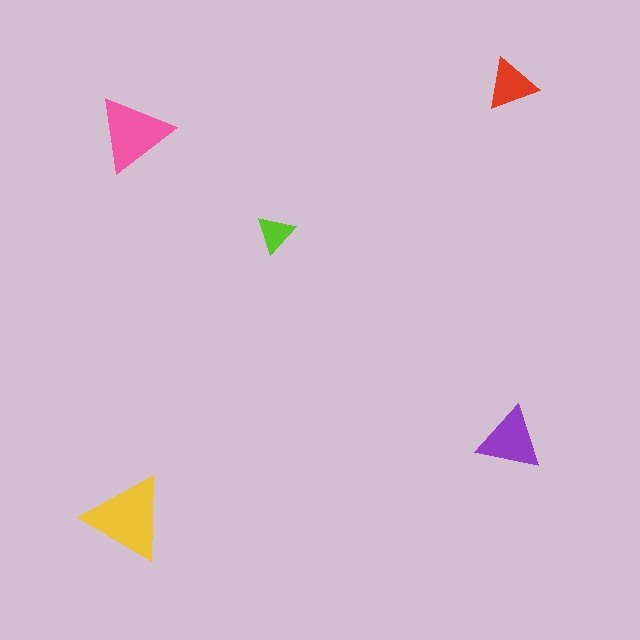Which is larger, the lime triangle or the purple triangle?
The purple one.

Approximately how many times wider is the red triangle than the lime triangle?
About 1.5 times wider.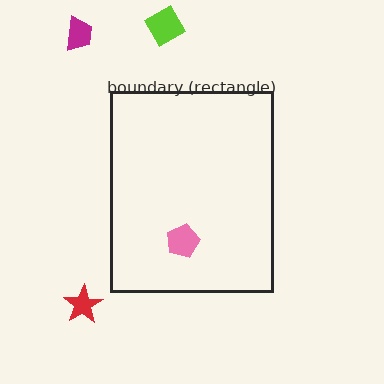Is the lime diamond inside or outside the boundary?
Outside.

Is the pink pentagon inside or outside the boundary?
Inside.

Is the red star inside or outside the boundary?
Outside.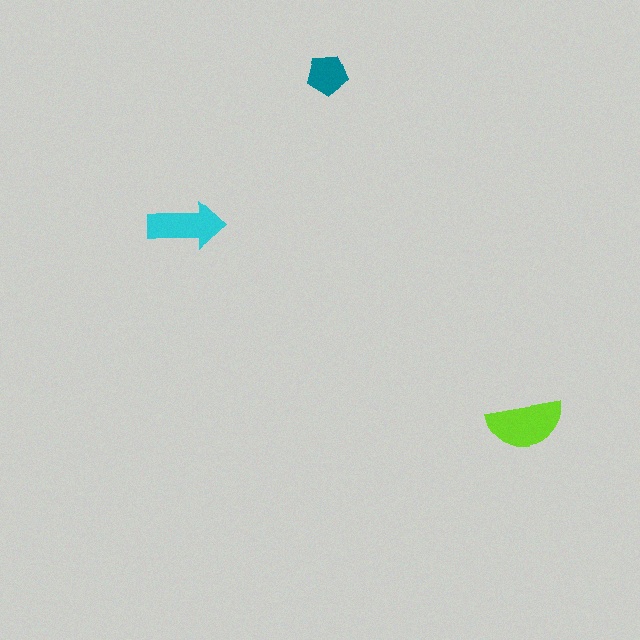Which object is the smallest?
The teal pentagon.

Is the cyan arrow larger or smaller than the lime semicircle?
Smaller.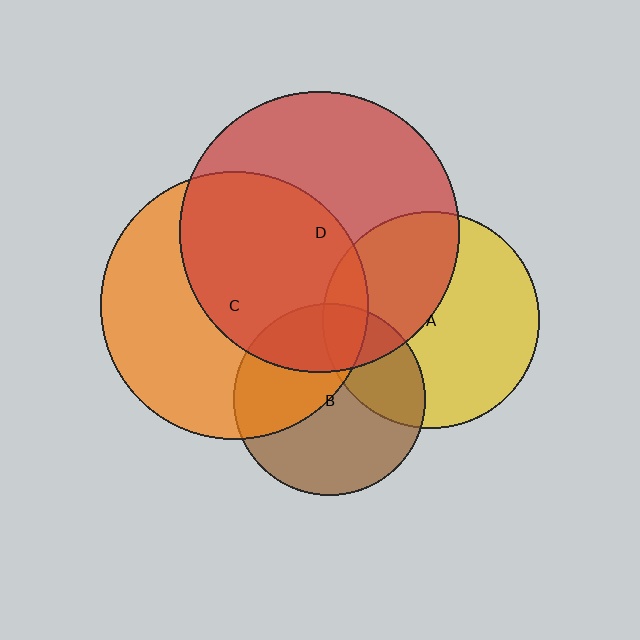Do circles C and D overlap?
Yes.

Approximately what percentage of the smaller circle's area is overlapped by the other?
Approximately 50%.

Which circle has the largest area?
Circle D (red).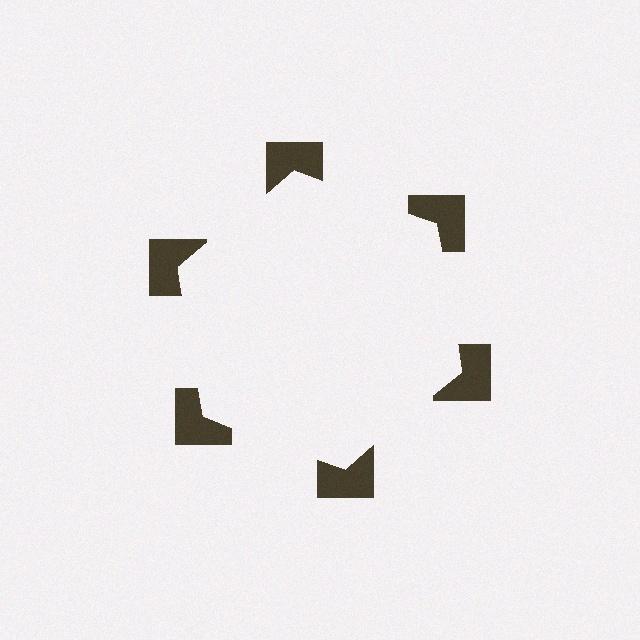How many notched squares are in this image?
There are 6 — one at each vertex of the illusory hexagon.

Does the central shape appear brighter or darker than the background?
It typically appears slightly brighter than the background, even though no actual brightness change is drawn.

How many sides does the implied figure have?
6 sides.